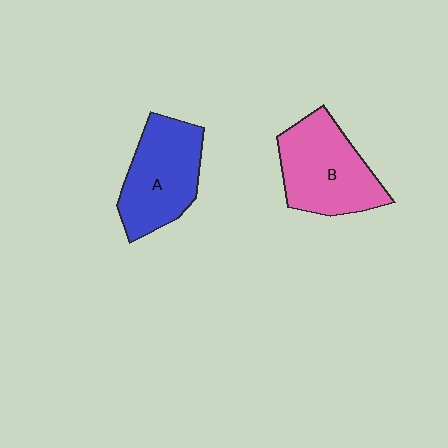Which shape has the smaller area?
Shape A (blue).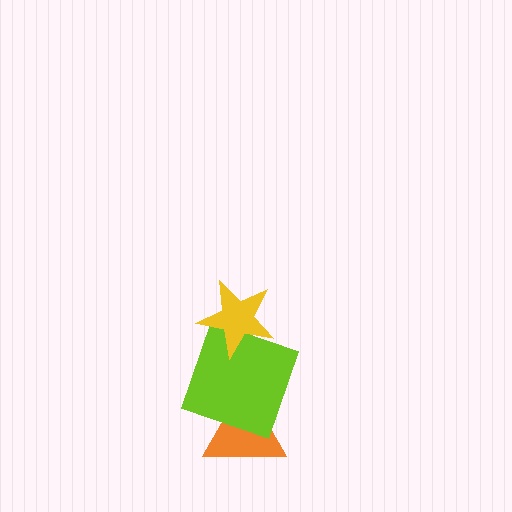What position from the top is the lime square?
The lime square is 2nd from the top.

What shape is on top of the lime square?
The yellow star is on top of the lime square.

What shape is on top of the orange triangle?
The lime square is on top of the orange triangle.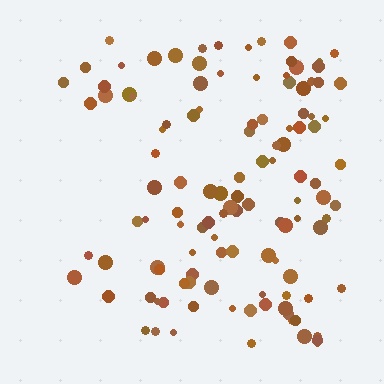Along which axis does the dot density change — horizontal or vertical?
Horizontal.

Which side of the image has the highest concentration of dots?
The right.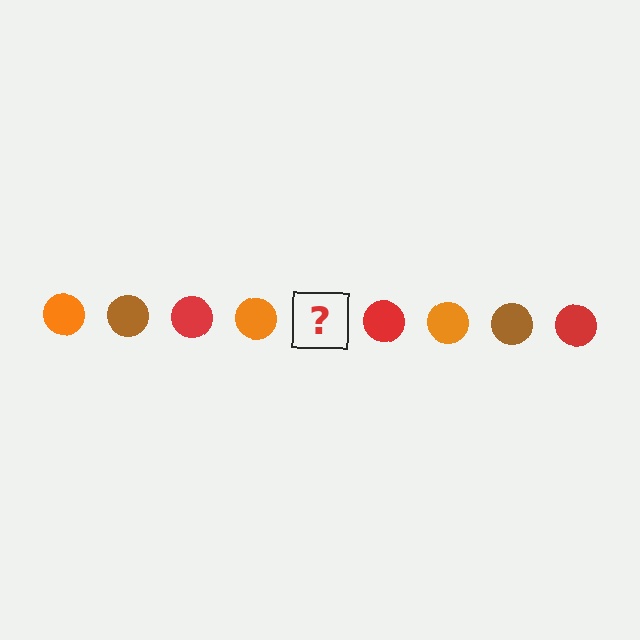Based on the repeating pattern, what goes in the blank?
The blank should be a brown circle.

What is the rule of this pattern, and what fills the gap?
The rule is that the pattern cycles through orange, brown, red circles. The gap should be filled with a brown circle.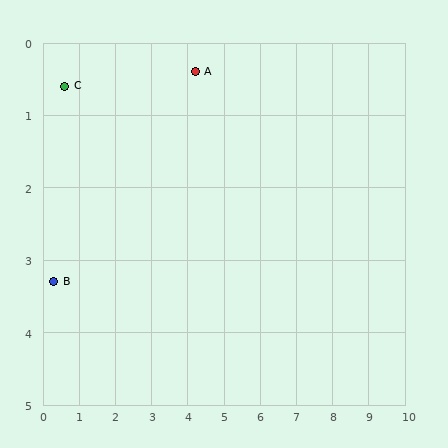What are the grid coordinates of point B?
Point B is at approximately (0.3, 3.3).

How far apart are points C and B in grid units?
Points C and B are about 2.7 grid units apart.